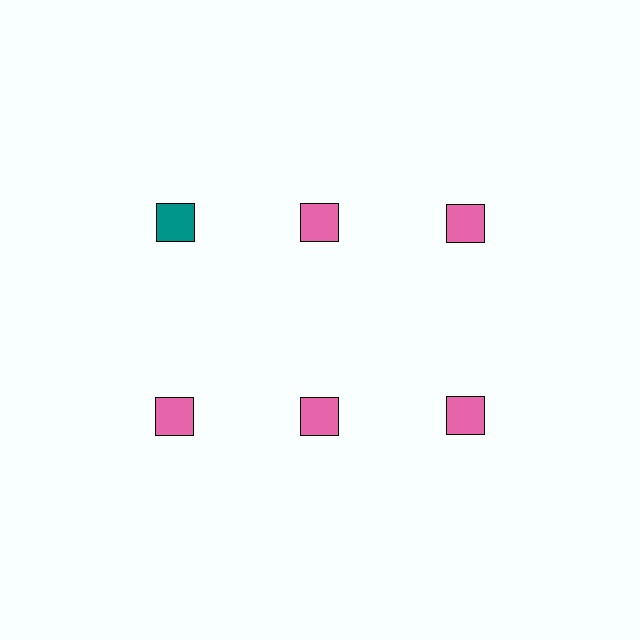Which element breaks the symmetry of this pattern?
The teal square in the top row, leftmost column breaks the symmetry. All other shapes are pink squares.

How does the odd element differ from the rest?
It has a different color: teal instead of pink.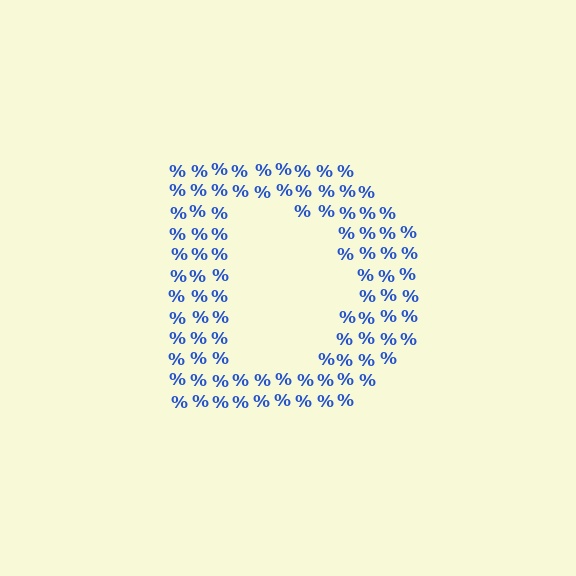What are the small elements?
The small elements are percent signs.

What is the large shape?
The large shape is the letter D.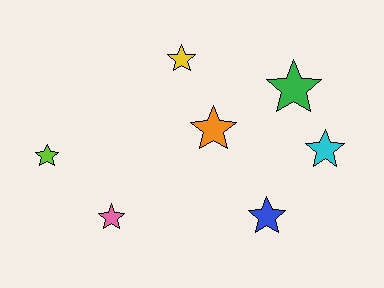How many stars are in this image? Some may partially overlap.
There are 7 stars.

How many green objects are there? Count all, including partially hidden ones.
There is 1 green object.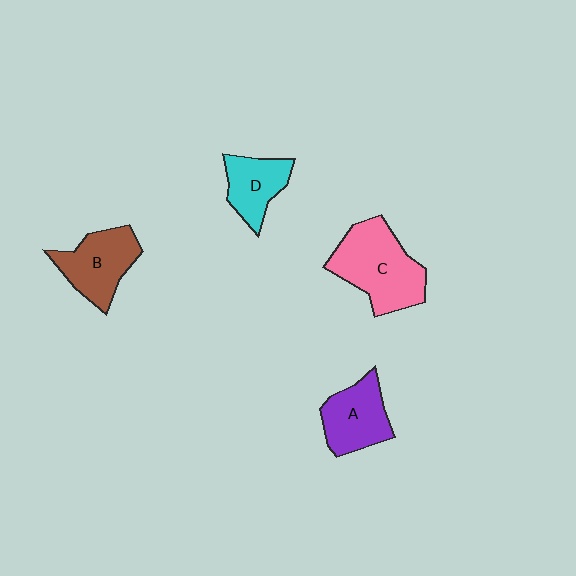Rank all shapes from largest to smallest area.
From largest to smallest: C (pink), B (brown), A (purple), D (cyan).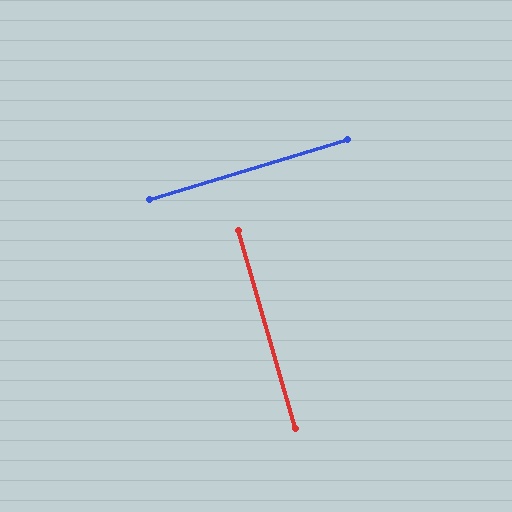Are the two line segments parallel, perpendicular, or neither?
Perpendicular — they meet at approximately 89°.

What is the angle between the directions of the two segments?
Approximately 89 degrees.